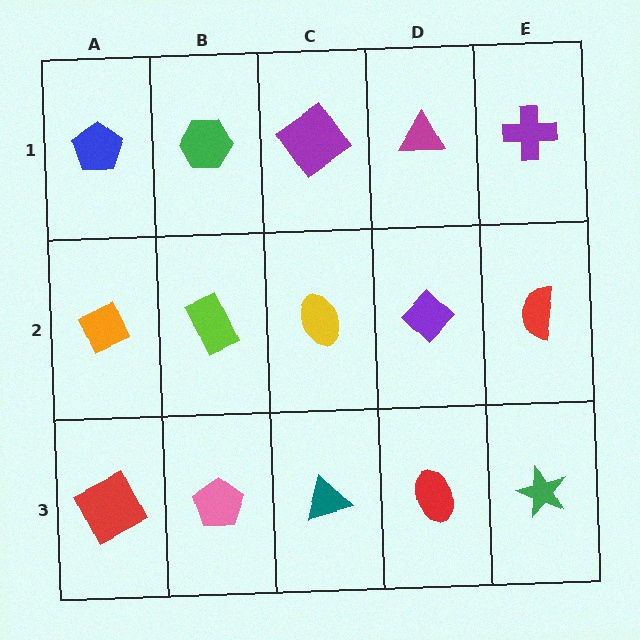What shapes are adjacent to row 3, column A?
An orange diamond (row 2, column A), a pink pentagon (row 3, column B).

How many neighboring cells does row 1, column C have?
3.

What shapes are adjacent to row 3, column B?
A lime rectangle (row 2, column B), a red square (row 3, column A), a teal triangle (row 3, column C).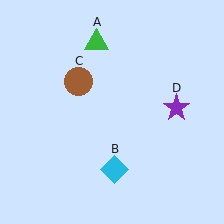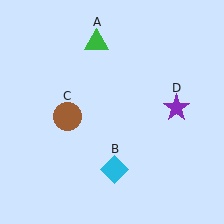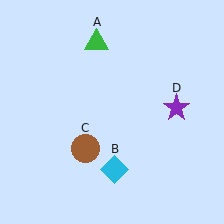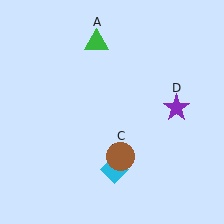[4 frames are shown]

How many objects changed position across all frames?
1 object changed position: brown circle (object C).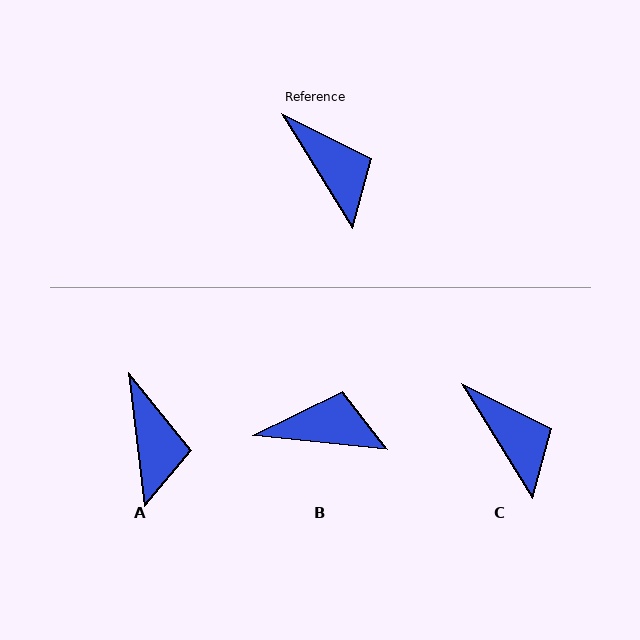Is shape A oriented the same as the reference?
No, it is off by about 25 degrees.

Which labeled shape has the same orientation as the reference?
C.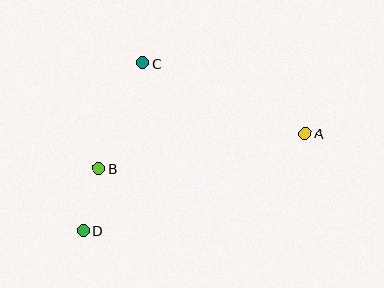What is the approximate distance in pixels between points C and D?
The distance between C and D is approximately 178 pixels.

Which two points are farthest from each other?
Points A and D are farthest from each other.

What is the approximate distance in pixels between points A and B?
The distance between A and B is approximately 209 pixels.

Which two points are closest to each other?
Points B and D are closest to each other.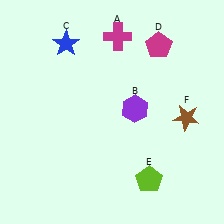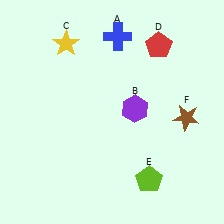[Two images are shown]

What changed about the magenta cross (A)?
In Image 1, A is magenta. In Image 2, it changed to blue.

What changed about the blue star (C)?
In Image 1, C is blue. In Image 2, it changed to yellow.